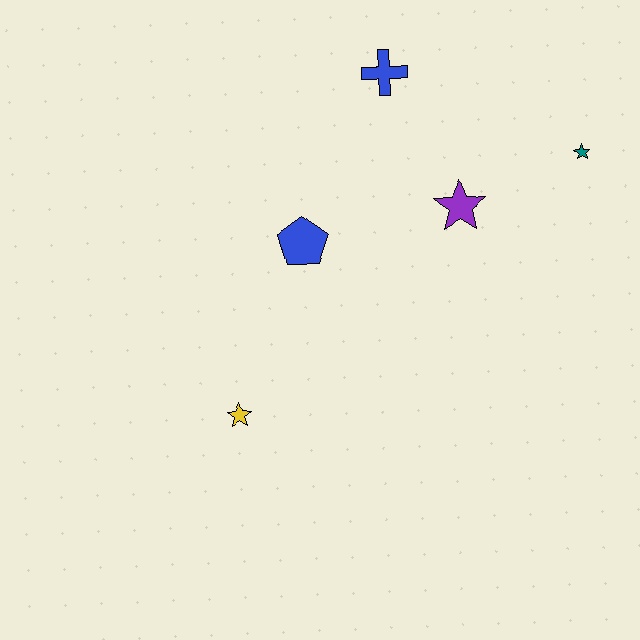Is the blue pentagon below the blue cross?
Yes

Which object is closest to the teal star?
The purple star is closest to the teal star.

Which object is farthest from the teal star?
The yellow star is farthest from the teal star.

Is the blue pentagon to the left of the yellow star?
No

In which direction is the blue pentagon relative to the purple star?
The blue pentagon is to the left of the purple star.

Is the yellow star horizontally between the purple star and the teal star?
No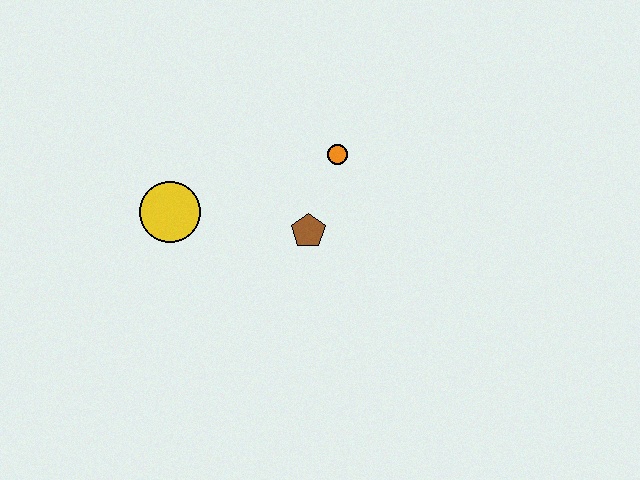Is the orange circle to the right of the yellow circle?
Yes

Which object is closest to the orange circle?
The brown pentagon is closest to the orange circle.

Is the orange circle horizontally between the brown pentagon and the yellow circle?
No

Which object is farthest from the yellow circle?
The orange circle is farthest from the yellow circle.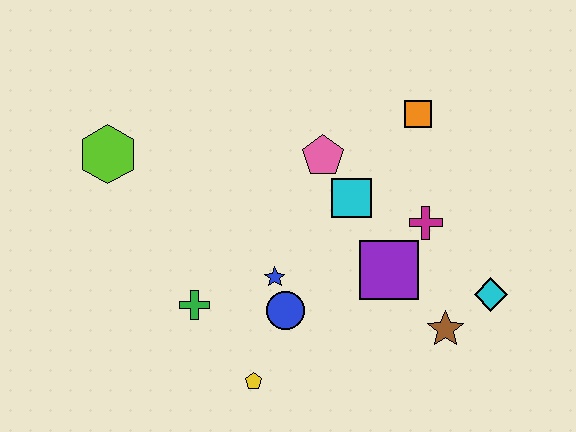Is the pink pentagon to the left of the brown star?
Yes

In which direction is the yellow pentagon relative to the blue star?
The yellow pentagon is below the blue star.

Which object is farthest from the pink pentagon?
The yellow pentagon is farthest from the pink pentagon.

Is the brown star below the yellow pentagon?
No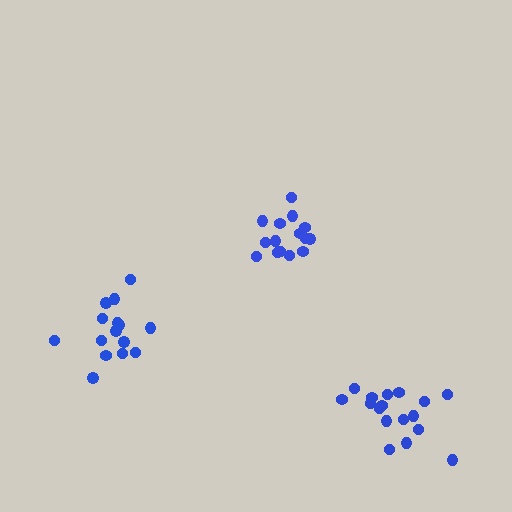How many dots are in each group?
Group 1: 15 dots, Group 2: 15 dots, Group 3: 17 dots (47 total).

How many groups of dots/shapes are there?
There are 3 groups.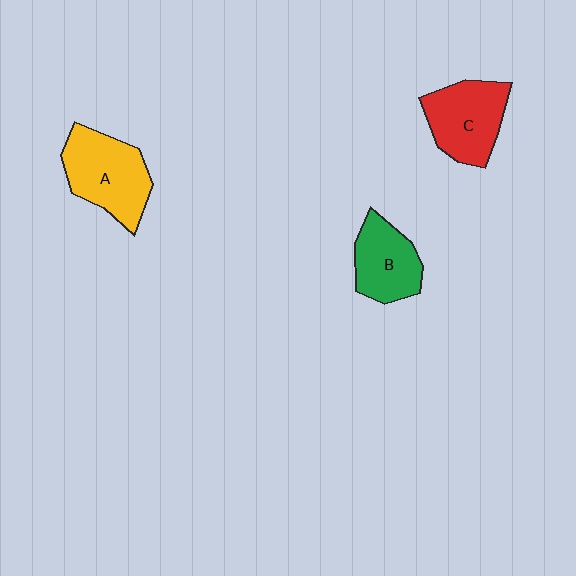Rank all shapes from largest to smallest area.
From largest to smallest: A (yellow), C (red), B (green).